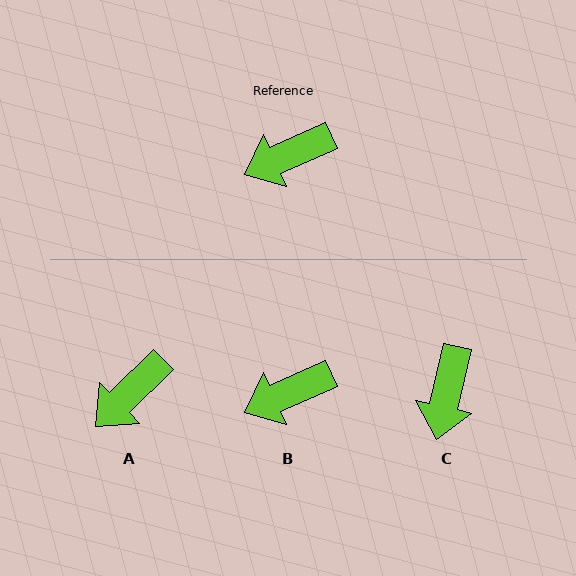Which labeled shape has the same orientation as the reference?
B.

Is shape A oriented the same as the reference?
No, it is off by about 20 degrees.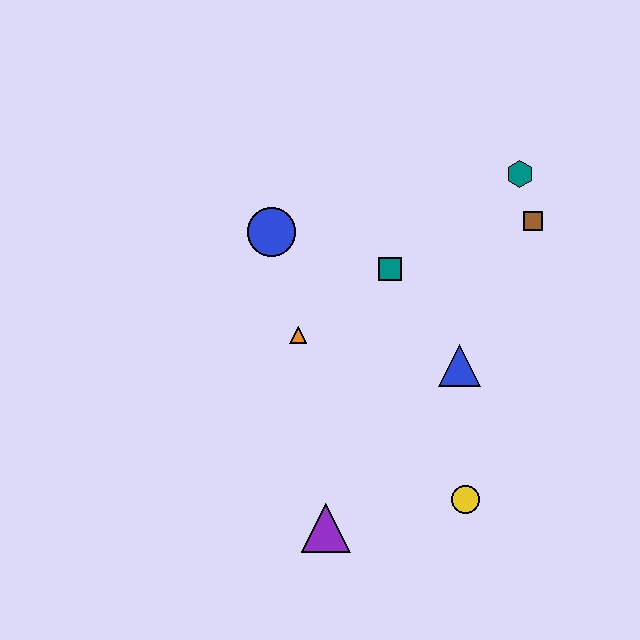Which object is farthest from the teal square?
The purple triangle is farthest from the teal square.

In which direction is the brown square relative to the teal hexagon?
The brown square is below the teal hexagon.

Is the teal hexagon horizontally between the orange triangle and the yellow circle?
No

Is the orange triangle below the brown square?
Yes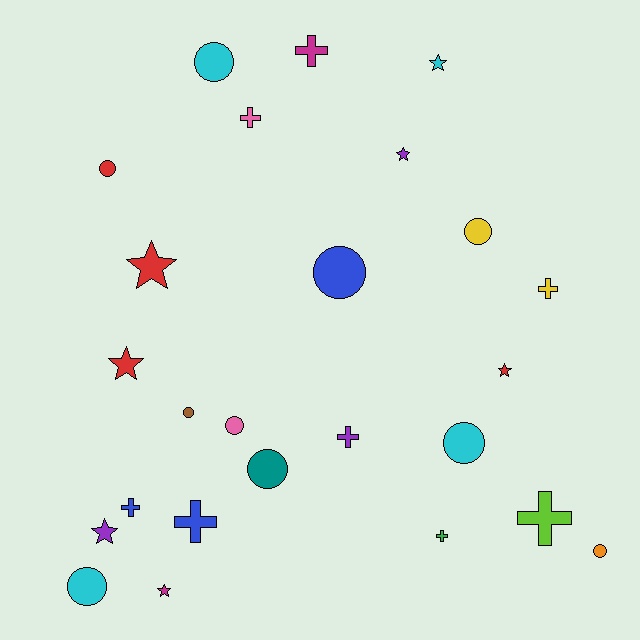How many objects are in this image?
There are 25 objects.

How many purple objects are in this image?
There are 3 purple objects.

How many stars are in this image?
There are 7 stars.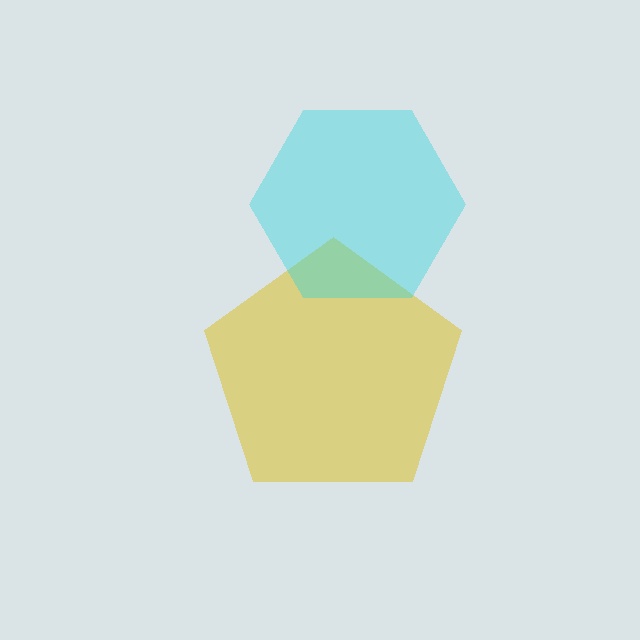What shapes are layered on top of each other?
The layered shapes are: a yellow pentagon, a cyan hexagon.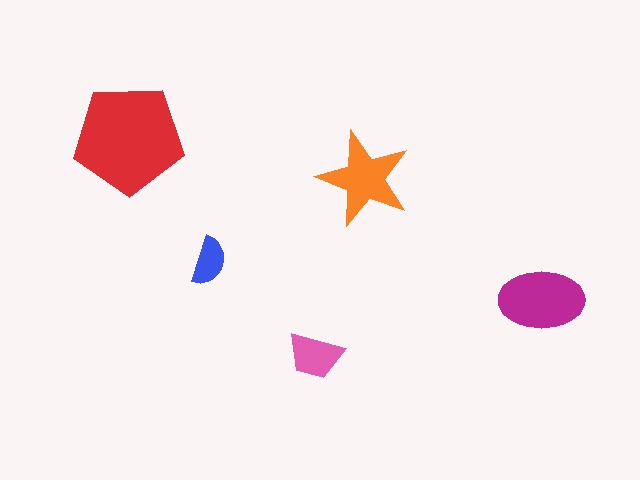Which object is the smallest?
The blue semicircle.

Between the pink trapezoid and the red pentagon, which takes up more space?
The red pentagon.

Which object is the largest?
The red pentagon.